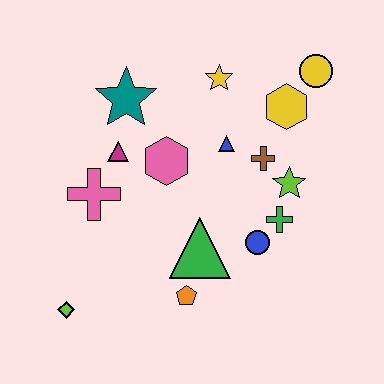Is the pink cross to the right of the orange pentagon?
No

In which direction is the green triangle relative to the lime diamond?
The green triangle is to the right of the lime diamond.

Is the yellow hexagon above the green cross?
Yes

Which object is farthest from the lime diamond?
The yellow circle is farthest from the lime diamond.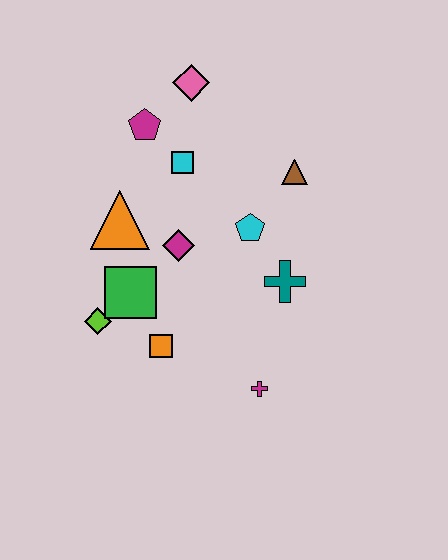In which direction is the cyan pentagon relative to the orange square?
The cyan pentagon is above the orange square.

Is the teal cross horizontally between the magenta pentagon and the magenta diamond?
No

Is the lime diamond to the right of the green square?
No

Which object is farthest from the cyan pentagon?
The lime diamond is farthest from the cyan pentagon.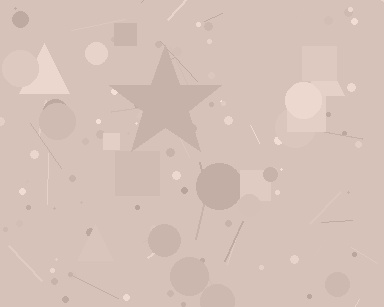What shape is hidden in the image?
A star is hidden in the image.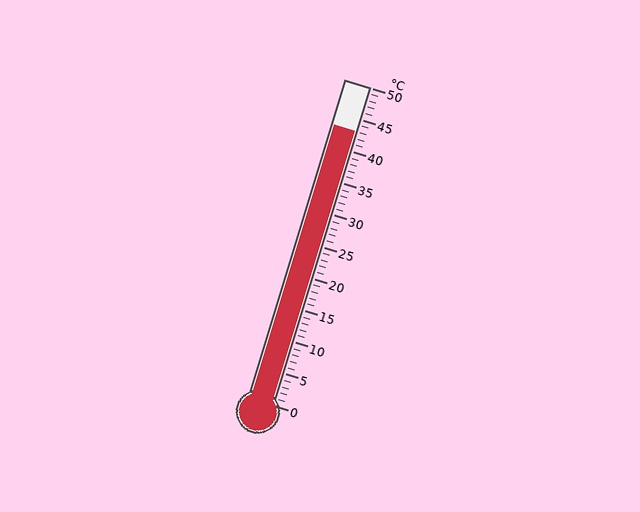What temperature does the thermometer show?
The thermometer shows approximately 43°C.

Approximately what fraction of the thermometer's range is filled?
The thermometer is filled to approximately 85% of its range.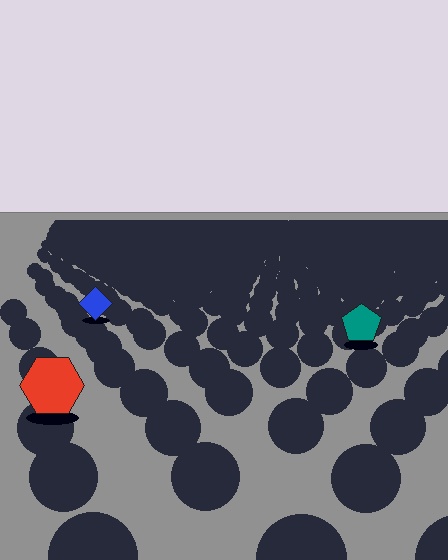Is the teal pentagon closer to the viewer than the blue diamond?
Yes. The teal pentagon is closer — you can tell from the texture gradient: the ground texture is coarser near it.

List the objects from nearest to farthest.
From nearest to farthest: the red hexagon, the teal pentagon, the blue diamond.